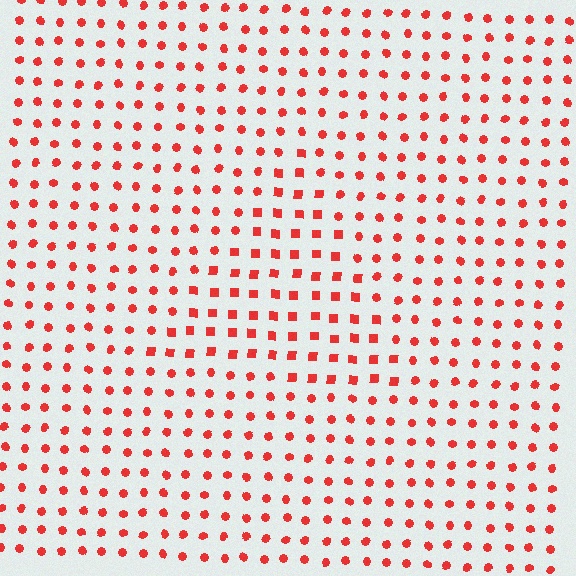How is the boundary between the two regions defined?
The boundary is defined by a change in element shape: squares inside vs. circles outside. All elements share the same color and spacing.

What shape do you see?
I see a triangle.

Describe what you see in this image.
The image is filled with small red elements arranged in a uniform grid. A triangle-shaped region contains squares, while the surrounding area contains circles. The boundary is defined purely by the change in element shape.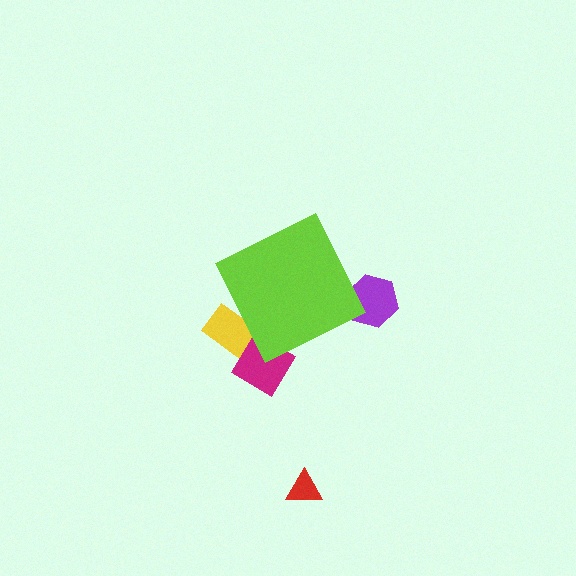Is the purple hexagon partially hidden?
Yes, the purple hexagon is partially hidden behind the lime diamond.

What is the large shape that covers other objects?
A lime diamond.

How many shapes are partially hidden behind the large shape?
3 shapes are partially hidden.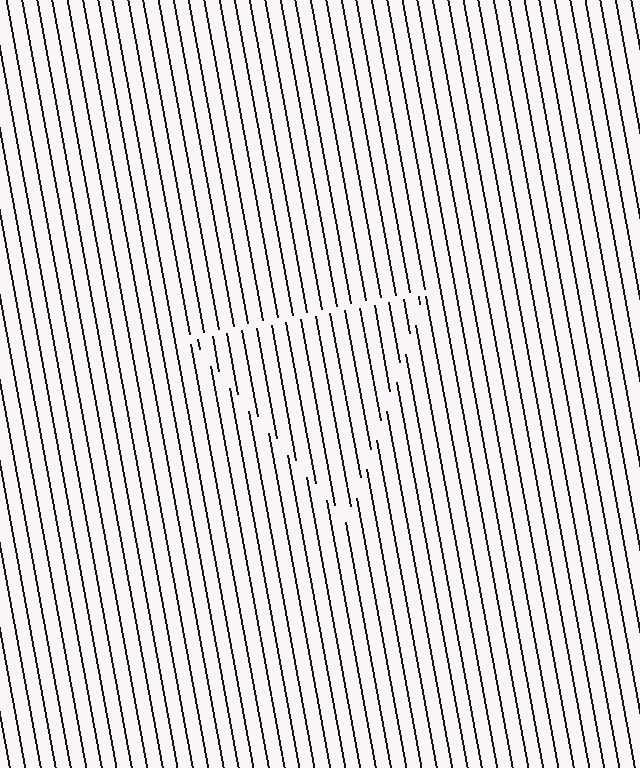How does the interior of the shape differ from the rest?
The interior of the shape contains the same grating, shifted by half a period — the contour is defined by the phase discontinuity where line-ends from the inner and outer gratings abut.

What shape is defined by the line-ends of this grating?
An illusory triangle. The interior of the shape contains the same grating, shifted by half a period — the contour is defined by the phase discontinuity where line-ends from the inner and outer gratings abut.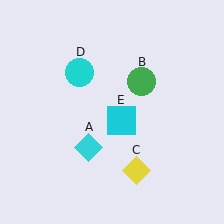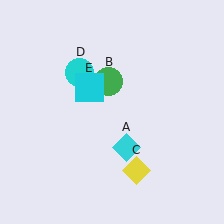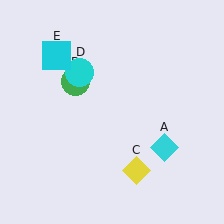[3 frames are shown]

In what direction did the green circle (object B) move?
The green circle (object B) moved left.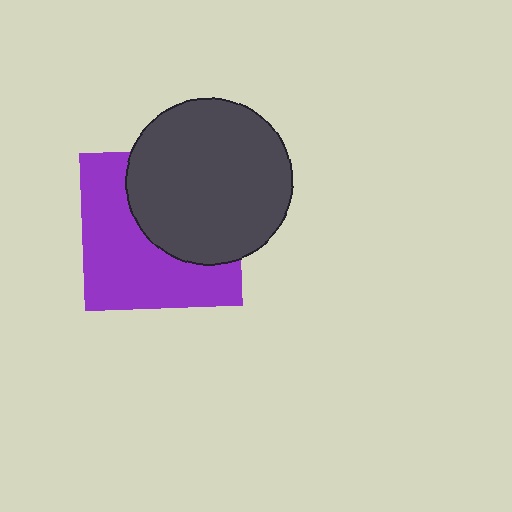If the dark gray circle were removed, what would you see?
You would see the complete purple square.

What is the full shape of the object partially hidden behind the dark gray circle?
The partially hidden object is a purple square.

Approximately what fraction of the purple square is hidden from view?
Roughly 46% of the purple square is hidden behind the dark gray circle.